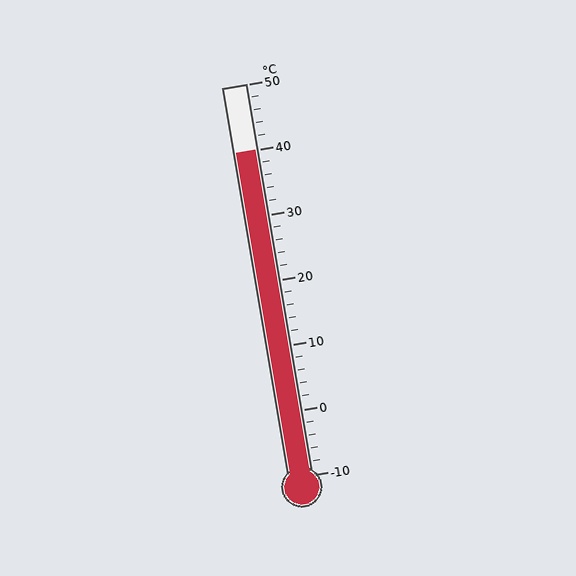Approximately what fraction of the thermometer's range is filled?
The thermometer is filled to approximately 85% of its range.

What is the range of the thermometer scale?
The thermometer scale ranges from -10°C to 50°C.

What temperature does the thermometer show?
The thermometer shows approximately 40°C.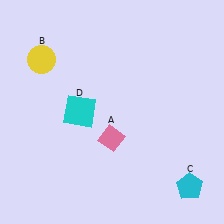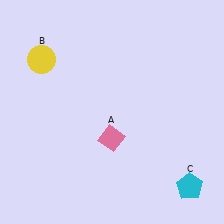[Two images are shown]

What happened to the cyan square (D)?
The cyan square (D) was removed in Image 2. It was in the top-left area of Image 1.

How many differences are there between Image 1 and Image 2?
There is 1 difference between the two images.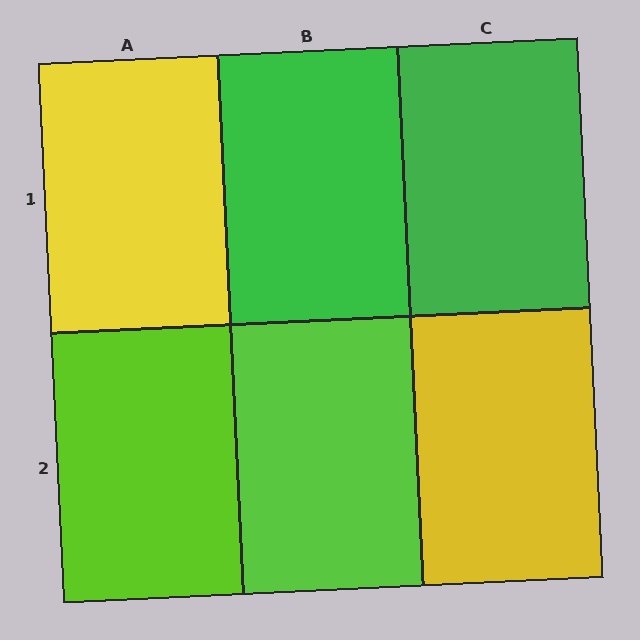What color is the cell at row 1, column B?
Green.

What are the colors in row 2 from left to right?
Lime, lime, yellow.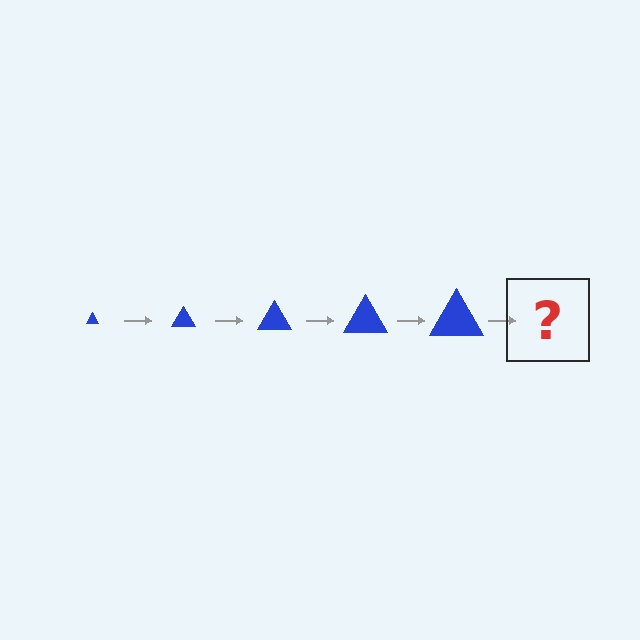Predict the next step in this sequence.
The next step is a blue triangle, larger than the previous one.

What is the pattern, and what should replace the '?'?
The pattern is that the triangle gets progressively larger each step. The '?' should be a blue triangle, larger than the previous one.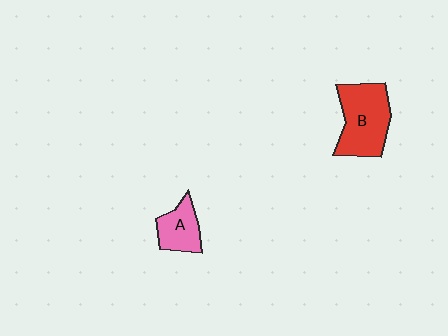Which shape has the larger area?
Shape B (red).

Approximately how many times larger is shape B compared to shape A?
Approximately 1.9 times.